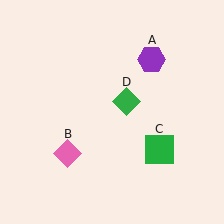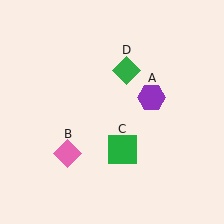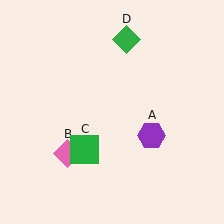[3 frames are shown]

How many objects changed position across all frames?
3 objects changed position: purple hexagon (object A), green square (object C), green diamond (object D).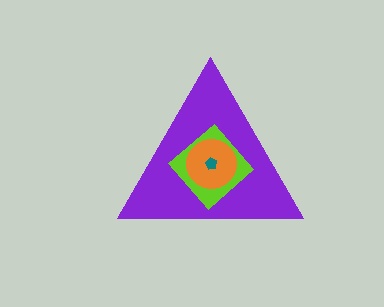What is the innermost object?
The teal pentagon.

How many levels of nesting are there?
4.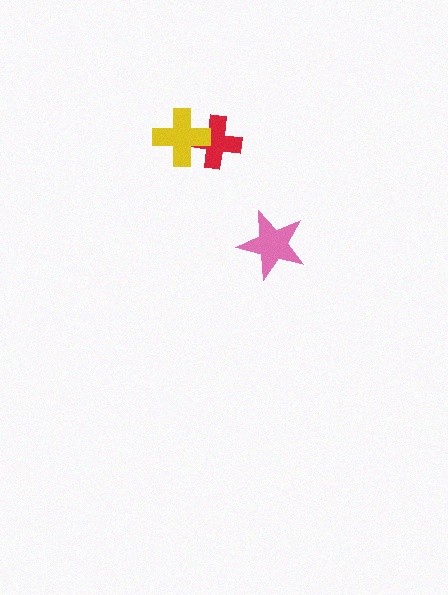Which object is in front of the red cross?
The yellow cross is in front of the red cross.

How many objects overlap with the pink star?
0 objects overlap with the pink star.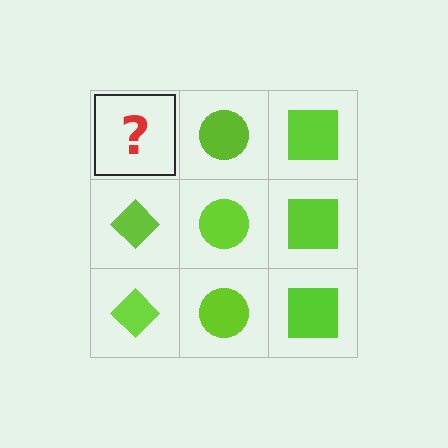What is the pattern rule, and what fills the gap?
The rule is that each column has a consistent shape. The gap should be filled with a lime diamond.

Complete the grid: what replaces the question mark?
The question mark should be replaced with a lime diamond.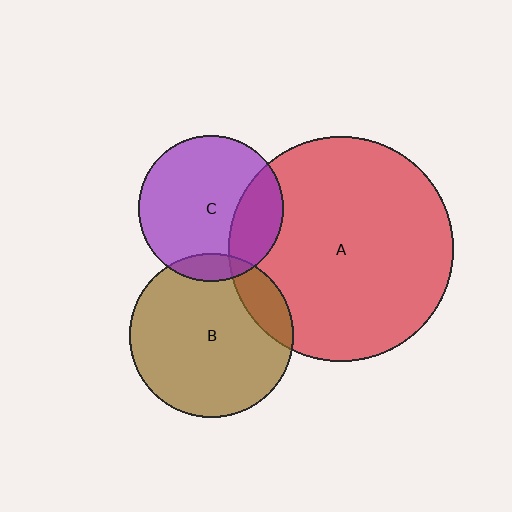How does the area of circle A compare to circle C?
Approximately 2.4 times.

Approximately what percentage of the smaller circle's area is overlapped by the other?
Approximately 15%.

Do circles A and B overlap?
Yes.